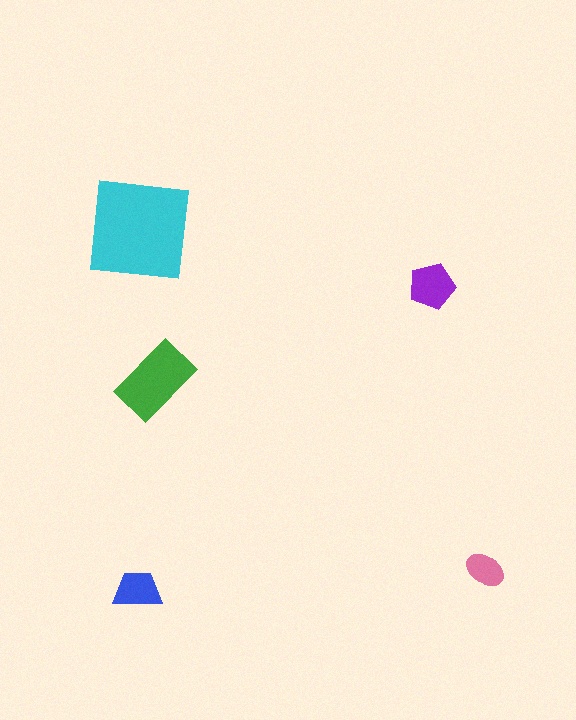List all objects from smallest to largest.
The pink ellipse, the blue trapezoid, the purple pentagon, the green rectangle, the cyan square.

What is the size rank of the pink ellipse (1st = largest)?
5th.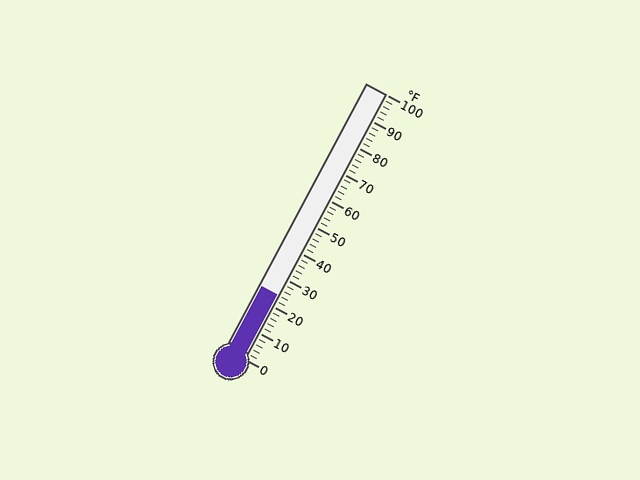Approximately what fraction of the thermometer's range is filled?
The thermometer is filled to approximately 25% of its range.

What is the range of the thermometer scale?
The thermometer scale ranges from 0°F to 100°F.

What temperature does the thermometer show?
The thermometer shows approximately 24°F.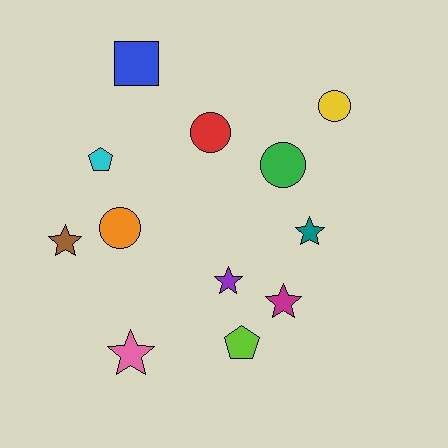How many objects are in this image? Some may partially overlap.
There are 12 objects.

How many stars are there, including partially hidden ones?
There are 5 stars.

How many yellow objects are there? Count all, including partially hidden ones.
There is 1 yellow object.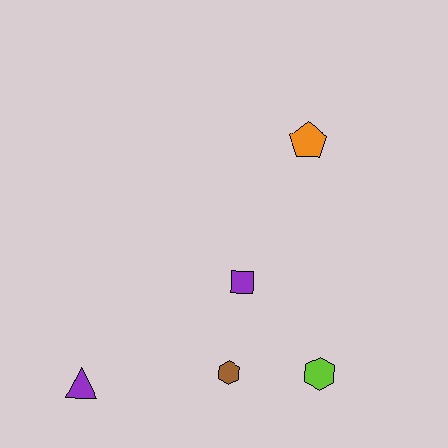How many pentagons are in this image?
There is 1 pentagon.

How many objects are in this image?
There are 5 objects.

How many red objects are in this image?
There are no red objects.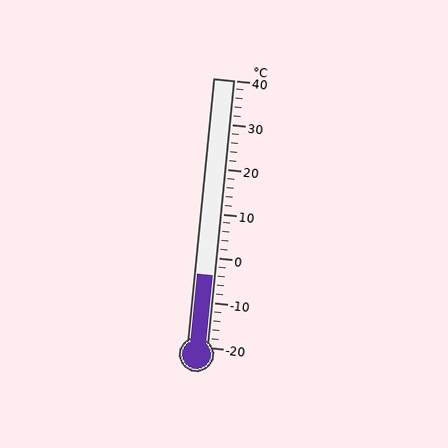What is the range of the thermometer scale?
The thermometer scale ranges from -20°C to 40°C.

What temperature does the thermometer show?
The thermometer shows approximately -4°C.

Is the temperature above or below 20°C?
The temperature is below 20°C.